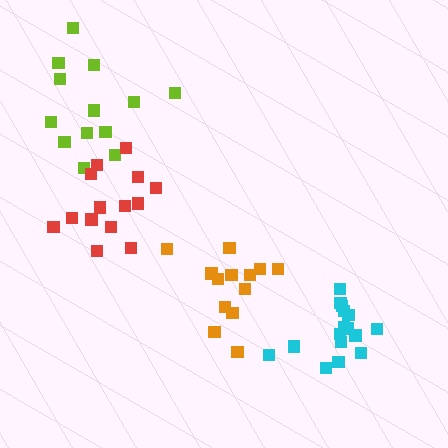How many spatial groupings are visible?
There are 4 spatial groupings.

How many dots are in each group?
Group 1: 13 dots, Group 2: 13 dots, Group 3: 15 dots, Group 4: 16 dots (57 total).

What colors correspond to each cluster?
The clusters are colored: orange, lime, red, cyan.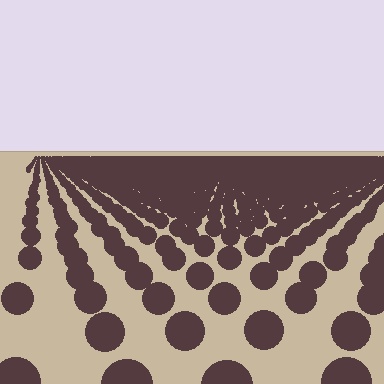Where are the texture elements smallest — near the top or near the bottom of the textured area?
Near the top.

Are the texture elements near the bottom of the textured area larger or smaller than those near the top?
Larger. Near the bottom, elements are closer to the viewer and appear at a bigger on-screen size.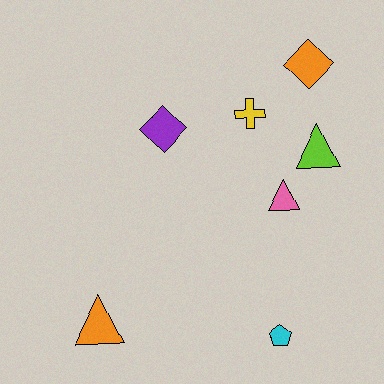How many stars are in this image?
There are no stars.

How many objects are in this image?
There are 7 objects.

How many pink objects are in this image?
There is 1 pink object.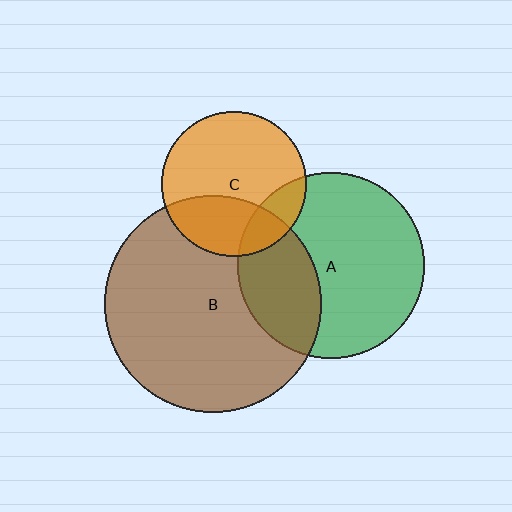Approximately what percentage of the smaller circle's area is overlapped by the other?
Approximately 15%.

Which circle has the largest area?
Circle B (brown).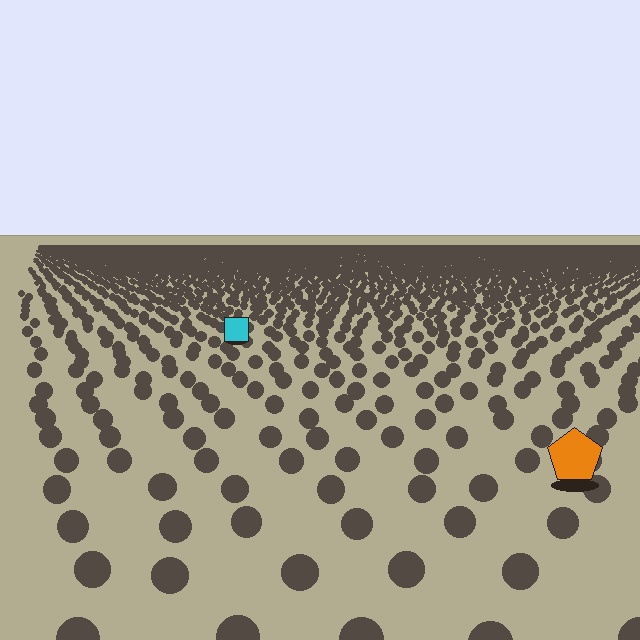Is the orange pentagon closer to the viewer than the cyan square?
Yes. The orange pentagon is closer — you can tell from the texture gradient: the ground texture is coarser near it.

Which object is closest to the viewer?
The orange pentagon is closest. The texture marks near it are larger and more spread out.